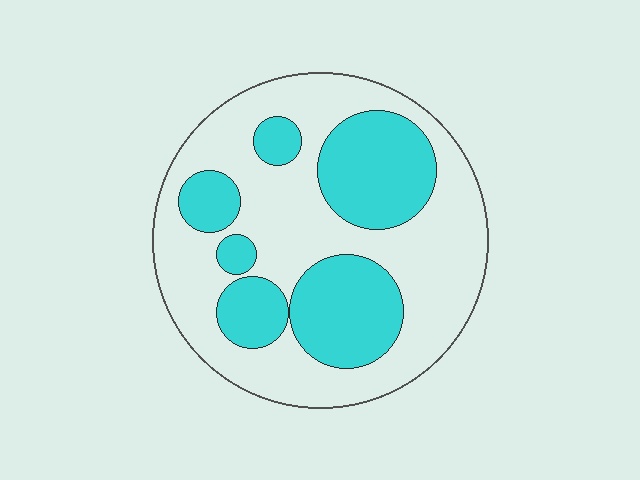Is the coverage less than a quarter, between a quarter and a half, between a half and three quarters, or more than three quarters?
Between a quarter and a half.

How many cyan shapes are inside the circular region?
6.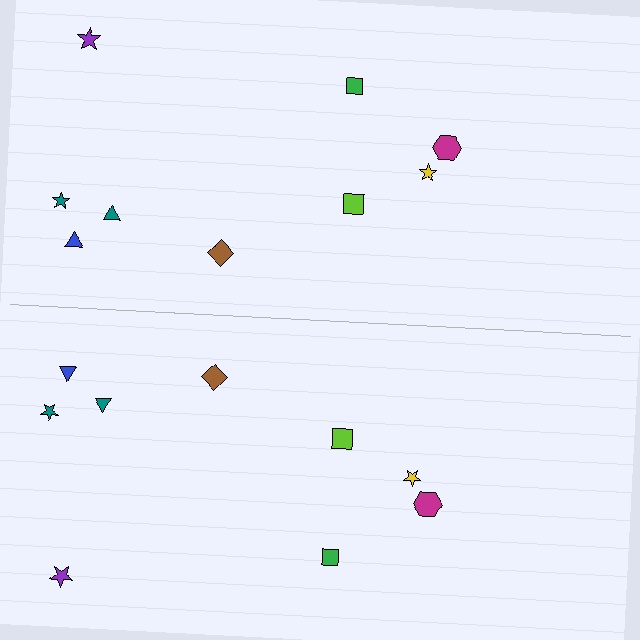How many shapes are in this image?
There are 18 shapes in this image.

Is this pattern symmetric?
Yes, this pattern has bilateral (reflection) symmetry.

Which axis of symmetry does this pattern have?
The pattern has a horizontal axis of symmetry running through the center of the image.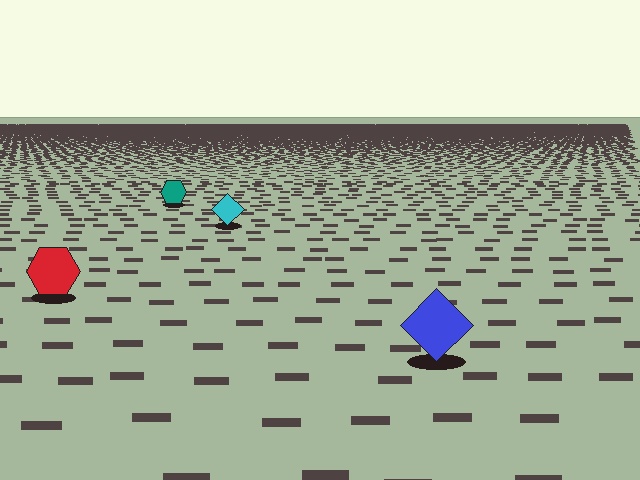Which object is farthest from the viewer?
The teal hexagon is farthest from the viewer. It appears smaller and the ground texture around it is denser.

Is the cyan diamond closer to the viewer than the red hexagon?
No. The red hexagon is closer — you can tell from the texture gradient: the ground texture is coarser near it.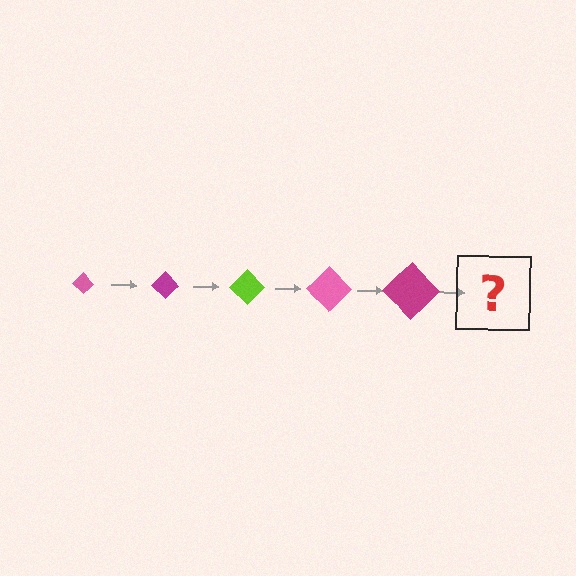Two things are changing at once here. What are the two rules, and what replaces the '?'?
The two rules are that the diamond grows larger each step and the color cycles through pink, magenta, and lime. The '?' should be a lime diamond, larger than the previous one.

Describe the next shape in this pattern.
It should be a lime diamond, larger than the previous one.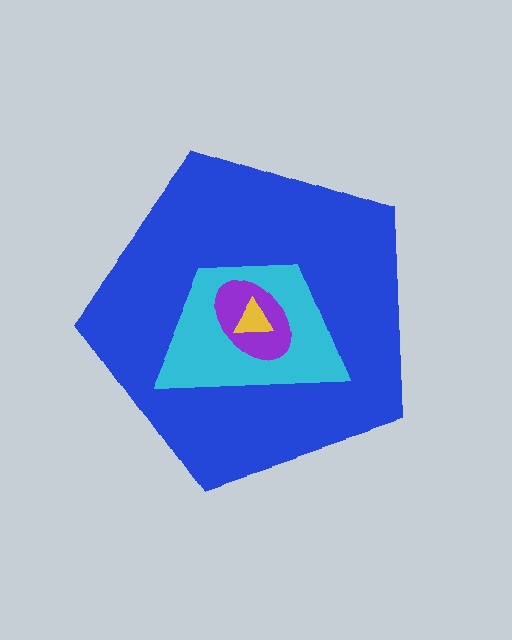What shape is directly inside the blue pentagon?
The cyan trapezoid.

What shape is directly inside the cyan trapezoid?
The purple ellipse.